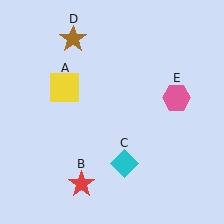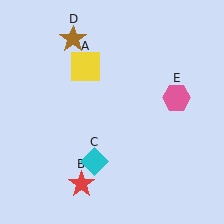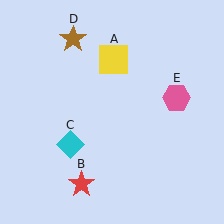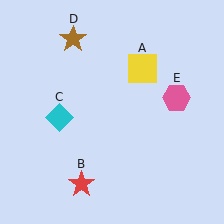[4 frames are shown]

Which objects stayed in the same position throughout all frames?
Red star (object B) and brown star (object D) and pink hexagon (object E) remained stationary.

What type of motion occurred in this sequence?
The yellow square (object A), cyan diamond (object C) rotated clockwise around the center of the scene.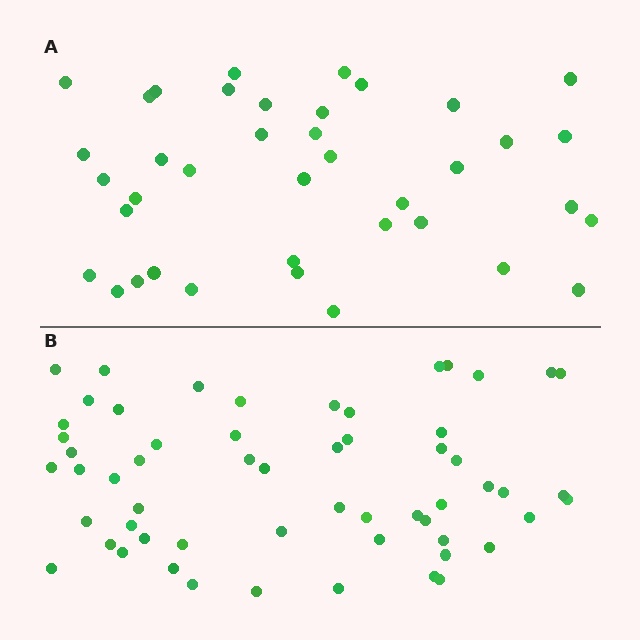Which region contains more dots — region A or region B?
Region B (the bottom region) has more dots.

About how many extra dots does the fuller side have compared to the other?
Region B has approximately 20 more dots than region A.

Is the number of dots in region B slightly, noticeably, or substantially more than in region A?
Region B has substantially more. The ratio is roughly 1.5 to 1.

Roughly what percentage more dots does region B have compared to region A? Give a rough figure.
About 50% more.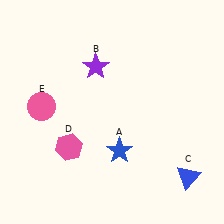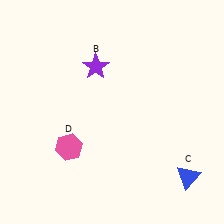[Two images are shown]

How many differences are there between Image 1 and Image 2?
There are 2 differences between the two images.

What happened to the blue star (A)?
The blue star (A) was removed in Image 2. It was in the bottom-right area of Image 1.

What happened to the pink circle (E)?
The pink circle (E) was removed in Image 2. It was in the top-left area of Image 1.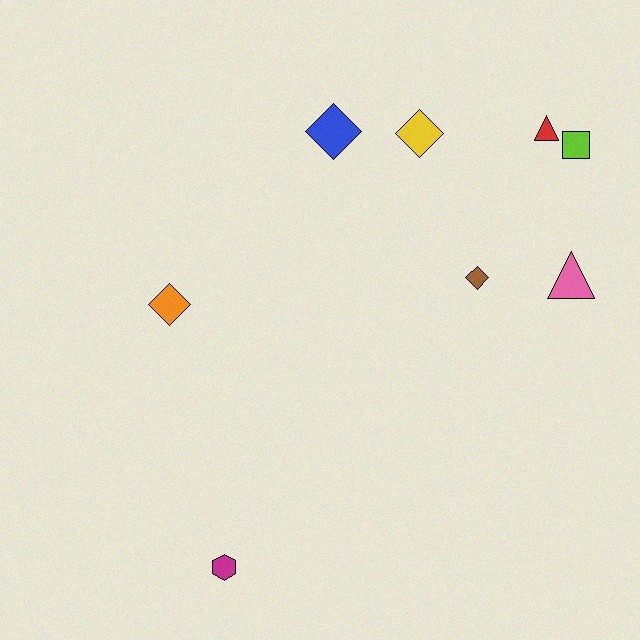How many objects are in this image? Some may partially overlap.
There are 8 objects.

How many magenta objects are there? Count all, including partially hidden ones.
There is 1 magenta object.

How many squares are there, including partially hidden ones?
There is 1 square.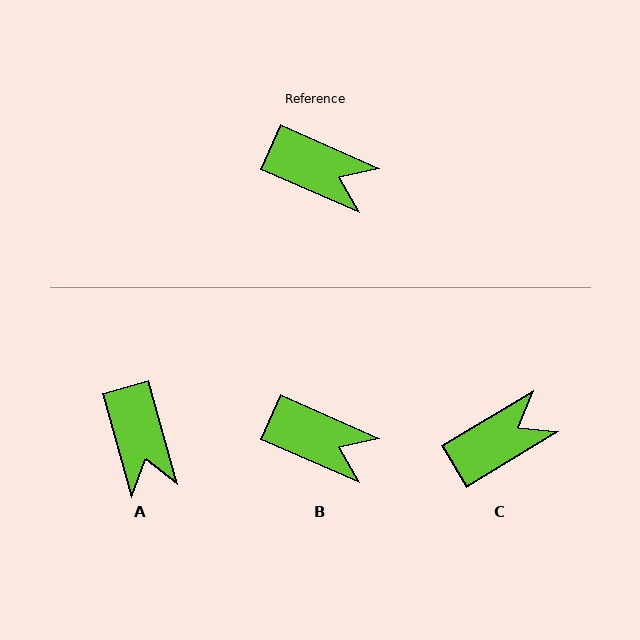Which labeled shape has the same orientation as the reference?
B.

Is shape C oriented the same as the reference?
No, it is off by about 55 degrees.